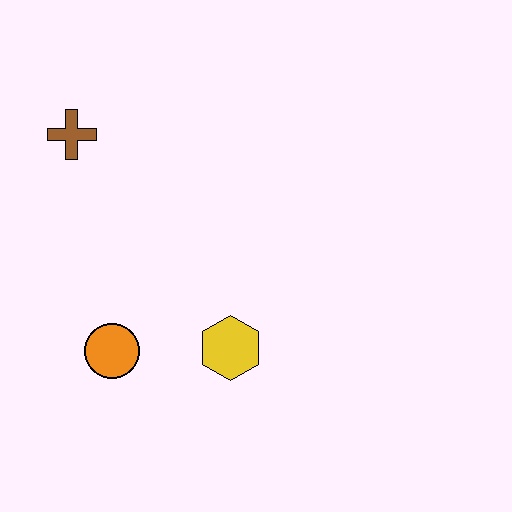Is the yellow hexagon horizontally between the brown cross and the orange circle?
No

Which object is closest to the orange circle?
The yellow hexagon is closest to the orange circle.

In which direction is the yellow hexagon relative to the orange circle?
The yellow hexagon is to the right of the orange circle.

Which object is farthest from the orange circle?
The brown cross is farthest from the orange circle.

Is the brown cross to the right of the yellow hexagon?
No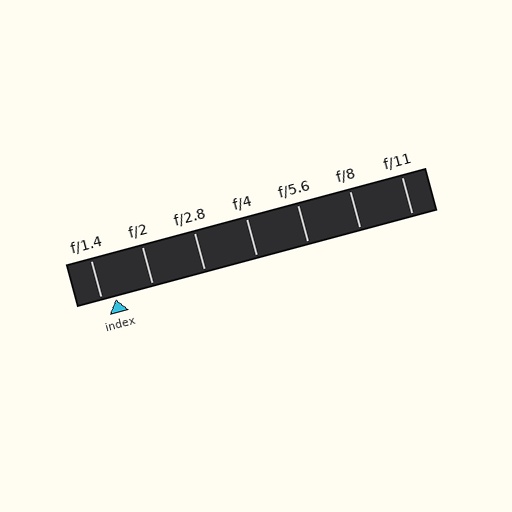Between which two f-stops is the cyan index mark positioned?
The index mark is between f/1.4 and f/2.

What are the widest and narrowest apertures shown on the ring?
The widest aperture shown is f/1.4 and the narrowest is f/11.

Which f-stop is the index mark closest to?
The index mark is closest to f/1.4.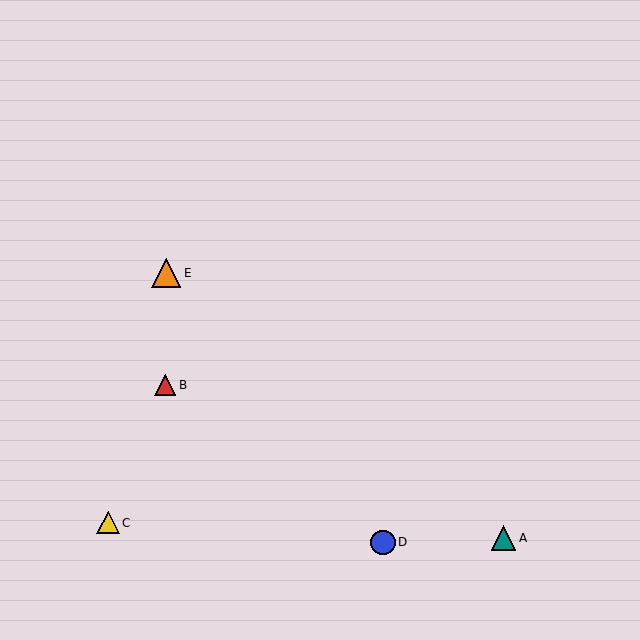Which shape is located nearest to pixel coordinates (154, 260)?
The orange triangle (labeled E) at (166, 273) is nearest to that location.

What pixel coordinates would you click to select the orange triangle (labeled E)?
Click at (166, 273) to select the orange triangle E.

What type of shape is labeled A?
Shape A is a teal triangle.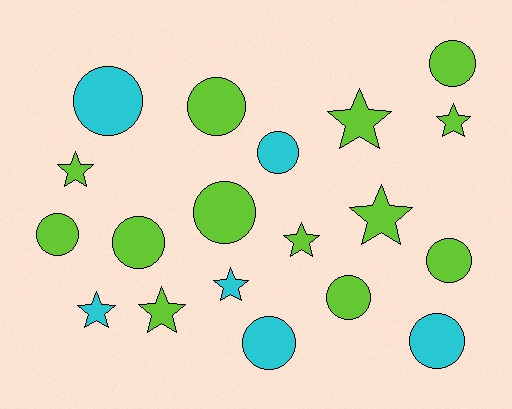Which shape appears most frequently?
Circle, with 11 objects.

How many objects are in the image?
There are 19 objects.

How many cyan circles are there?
There are 4 cyan circles.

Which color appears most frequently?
Lime, with 13 objects.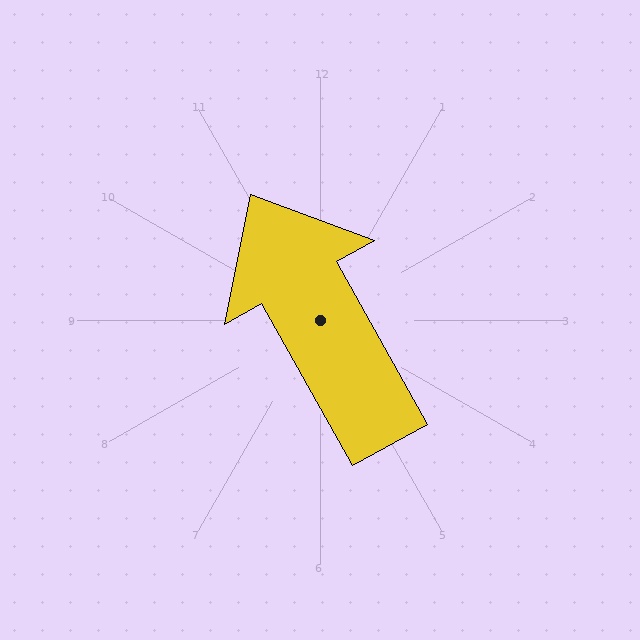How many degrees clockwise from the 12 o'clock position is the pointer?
Approximately 331 degrees.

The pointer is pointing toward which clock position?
Roughly 11 o'clock.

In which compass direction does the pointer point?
Northwest.